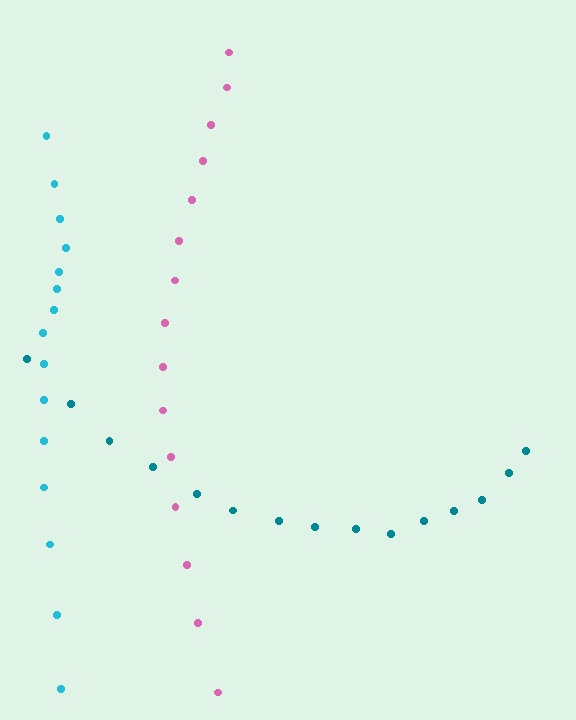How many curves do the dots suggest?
There are 3 distinct paths.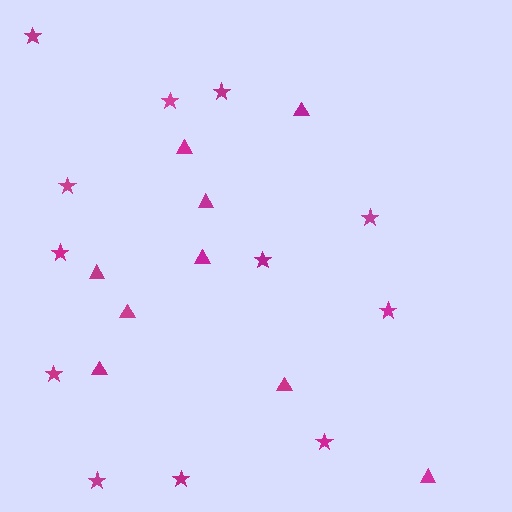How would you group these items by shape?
There are 2 groups: one group of stars (12) and one group of triangles (9).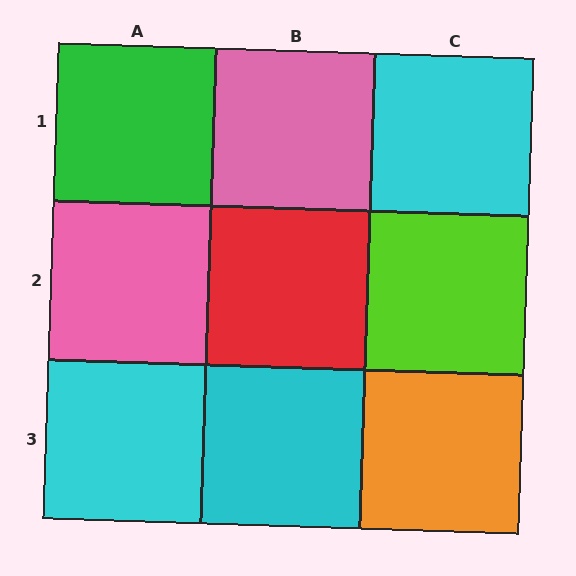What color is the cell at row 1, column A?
Green.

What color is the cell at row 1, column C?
Cyan.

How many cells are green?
1 cell is green.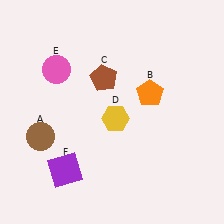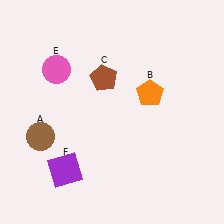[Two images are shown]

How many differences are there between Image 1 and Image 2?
There is 1 difference between the two images.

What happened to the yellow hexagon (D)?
The yellow hexagon (D) was removed in Image 2. It was in the bottom-right area of Image 1.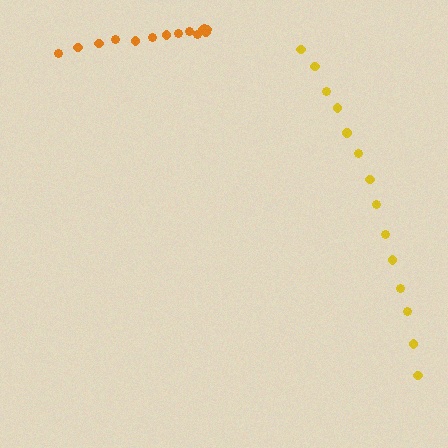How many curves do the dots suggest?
There are 2 distinct paths.